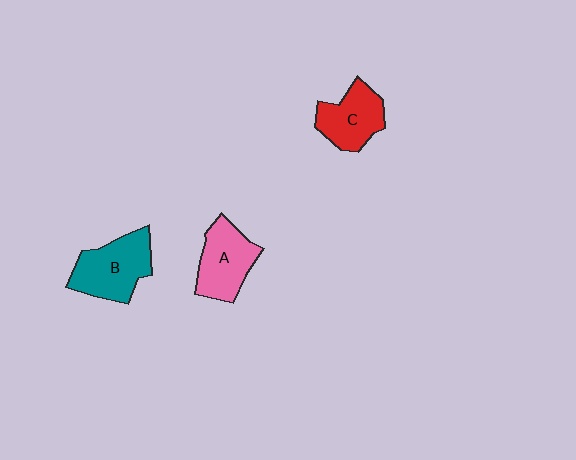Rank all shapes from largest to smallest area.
From largest to smallest: B (teal), A (pink), C (red).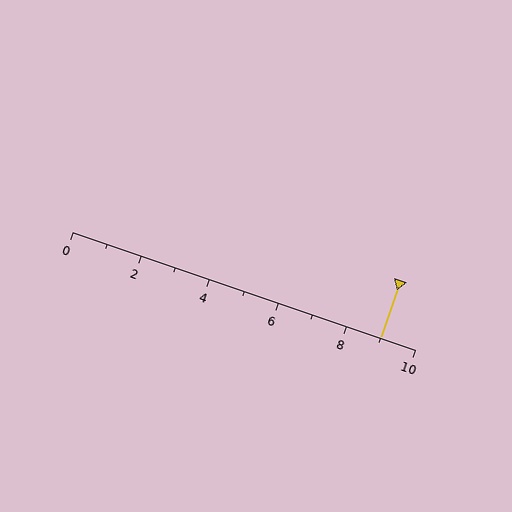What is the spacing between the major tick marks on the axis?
The major ticks are spaced 2 apart.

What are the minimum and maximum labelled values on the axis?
The axis runs from 0 to 10.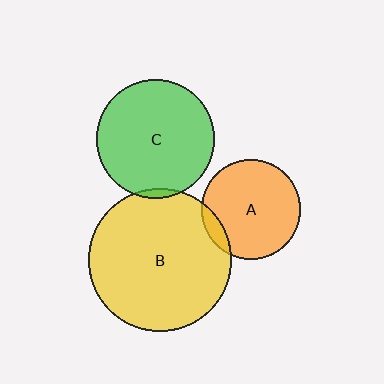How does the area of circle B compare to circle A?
Approximately 2.1 times.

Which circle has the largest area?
Circle B (yellow).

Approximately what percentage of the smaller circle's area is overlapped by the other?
Approximately 5%.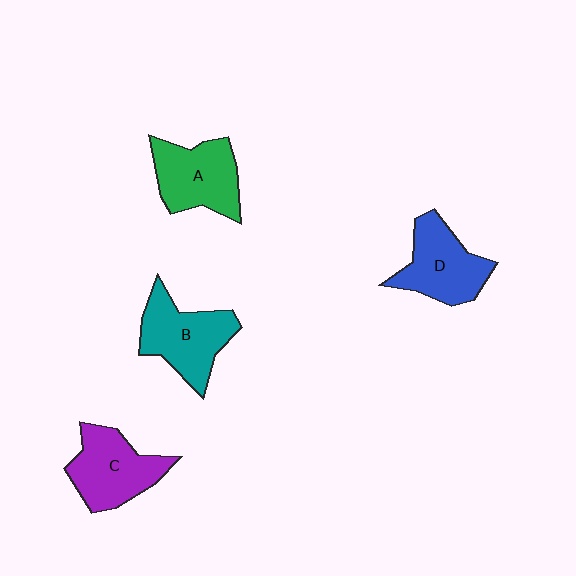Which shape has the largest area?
Shape B (teal).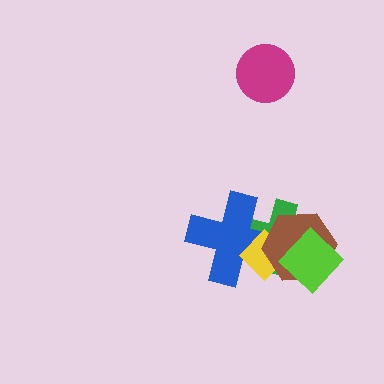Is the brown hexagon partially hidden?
Yes, it is partially covered by another shape.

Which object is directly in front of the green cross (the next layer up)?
The blue cross is directly in front of the green cross.